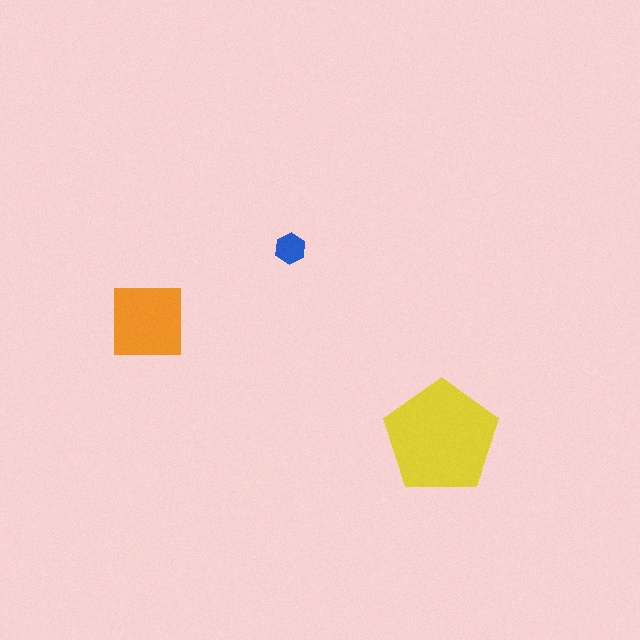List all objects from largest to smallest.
The yellow pentagon, the orange square, the blue hexagon.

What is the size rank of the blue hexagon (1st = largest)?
3rd.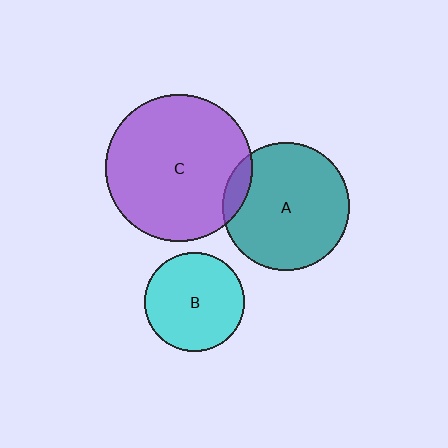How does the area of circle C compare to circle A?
Approximately 1.3 times.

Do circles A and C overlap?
Yes.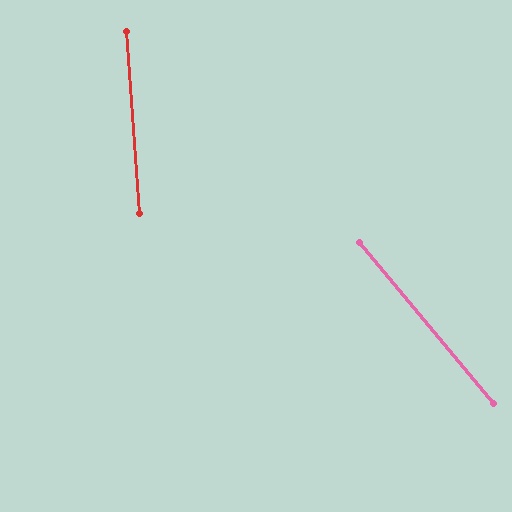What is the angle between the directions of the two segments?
Approximately 36 degrees.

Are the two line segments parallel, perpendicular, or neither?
Neither parallel nor perpendicular — they differ by about 36°.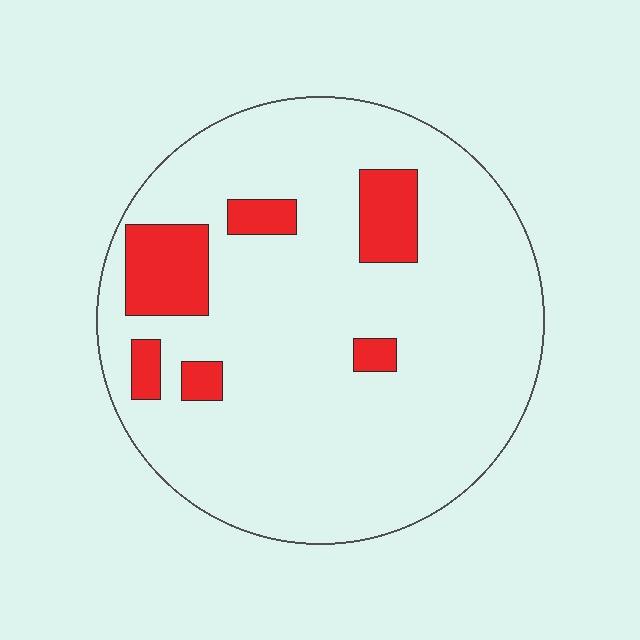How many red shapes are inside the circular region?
6.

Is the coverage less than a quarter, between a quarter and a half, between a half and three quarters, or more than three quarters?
Less than a quarter.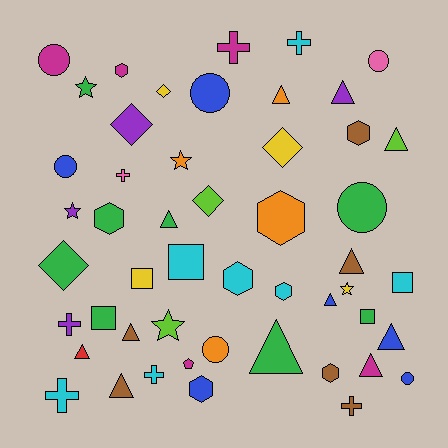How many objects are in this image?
There are 50 objects.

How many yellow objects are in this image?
There are 4 yellow objects.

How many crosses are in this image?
There are 7 crosses.